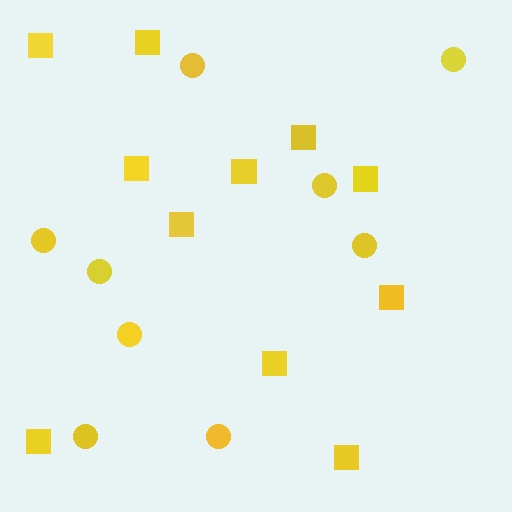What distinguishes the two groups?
There are 2 groups: one group of circles (9) and one group of squares (11).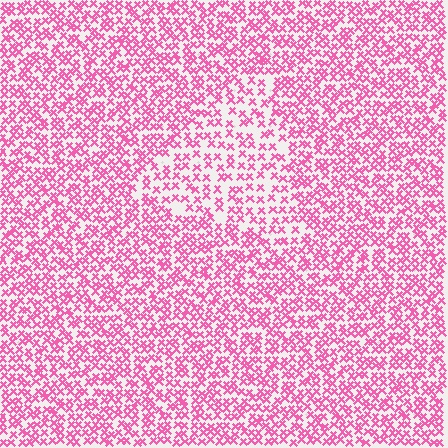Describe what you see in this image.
The image contains small pink elements arranged at two different densities. A triangle-shaped region is visible where the elements are less densely packed than the surrounding area.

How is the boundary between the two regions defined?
The boundary is defined by a change in element density (approximately 1.7x ratio). All elements are the same color, size, and shape.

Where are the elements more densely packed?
The elements are more densely packed outside the triangle boundary.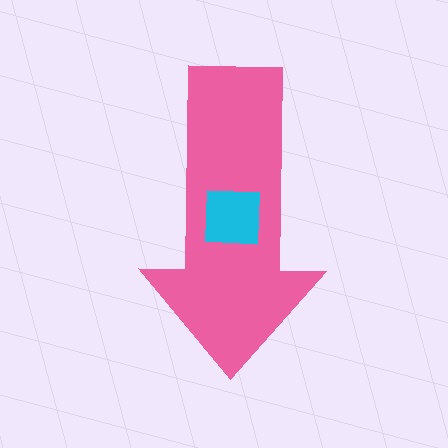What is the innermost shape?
The cyan square.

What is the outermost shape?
The pink arrow.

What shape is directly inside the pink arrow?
The cyan square.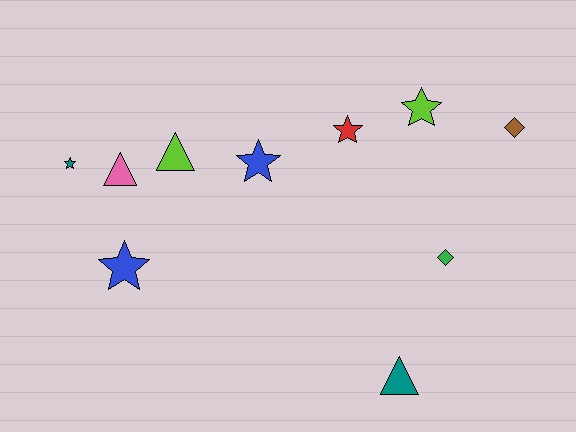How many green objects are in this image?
There is 1 green object.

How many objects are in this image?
There are 10 objects.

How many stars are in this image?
There are 5 stars.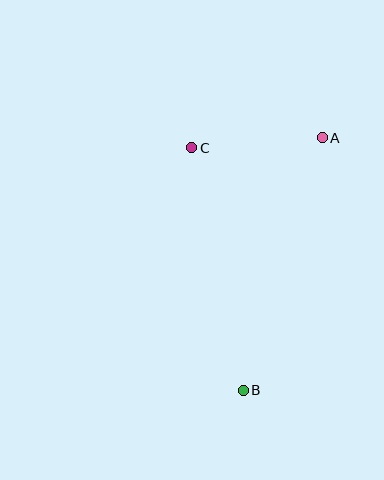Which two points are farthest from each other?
Points A and B are farthest from each other.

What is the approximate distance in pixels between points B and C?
The distance between B and C is approximately 248 pixels.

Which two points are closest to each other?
Points A and C are closest to each other.